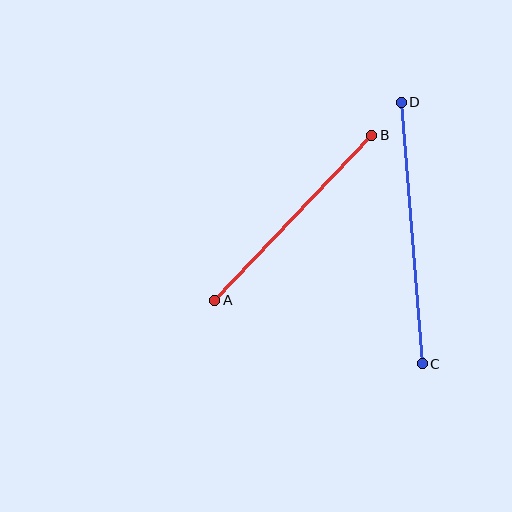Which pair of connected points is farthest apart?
Points C and D are farthest apart.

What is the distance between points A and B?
The distance is approximately 228 pixels.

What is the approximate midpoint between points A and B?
The midpoint is at approximately (293, 218) pixels.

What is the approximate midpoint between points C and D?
The midpoint is at approximately (412, 233) pixels.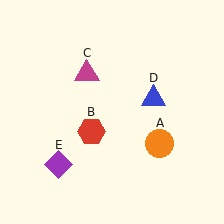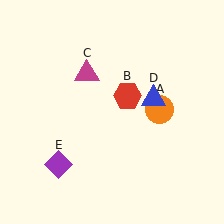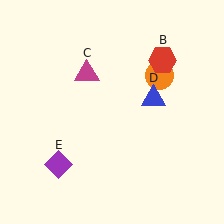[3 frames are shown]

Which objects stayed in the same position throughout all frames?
Magenta triangle (object C) and blue triangle (object D) and purple diamond (object E) remained stationary.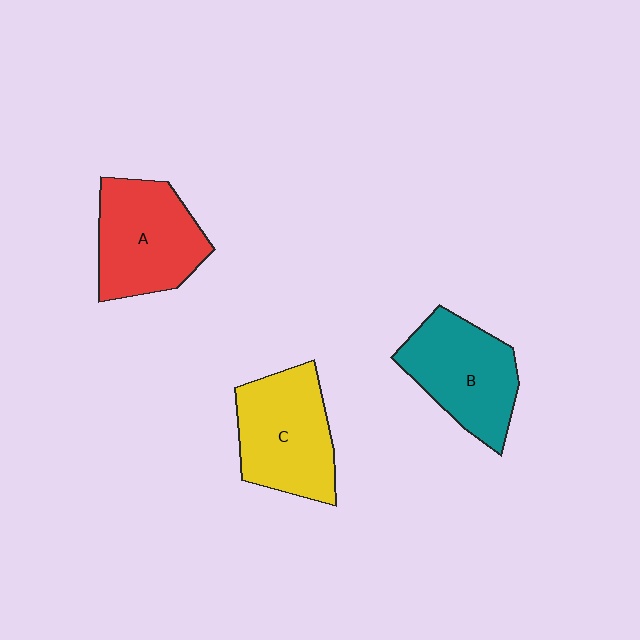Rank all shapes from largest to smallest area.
From largest to smallest: C (yellow), A (red), B (teal).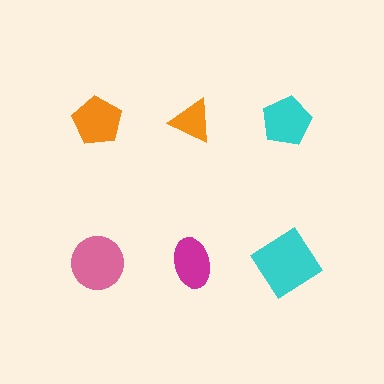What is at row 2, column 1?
A pink circle.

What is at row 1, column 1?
An orange pentagon.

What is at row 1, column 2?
An orange triangle.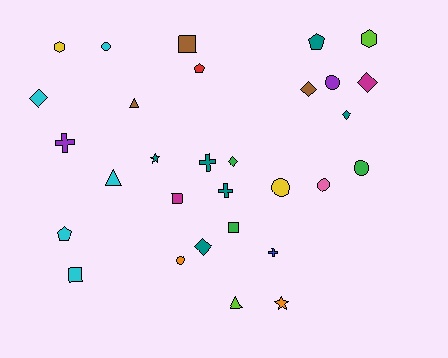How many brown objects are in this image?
There are 3 brown objects.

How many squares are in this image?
There are 4 squares.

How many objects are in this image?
There are 30 objects.